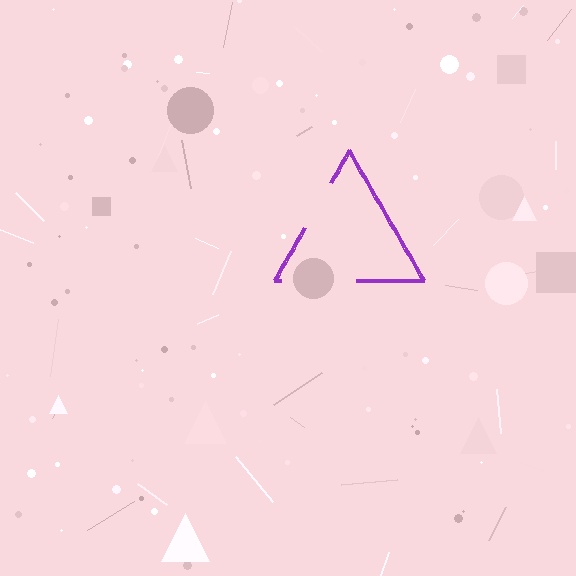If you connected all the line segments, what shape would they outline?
They would outline a triangle.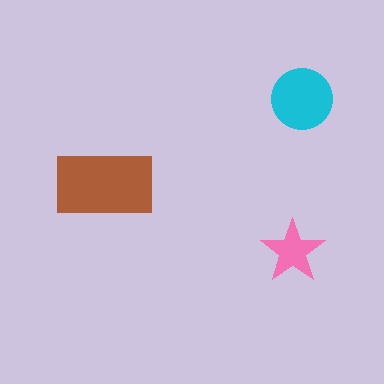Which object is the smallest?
The pink star.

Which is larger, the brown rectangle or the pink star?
The brown rectangle.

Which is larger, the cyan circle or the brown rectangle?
The brown rectangle.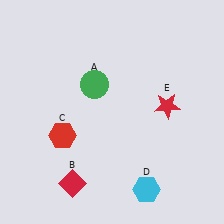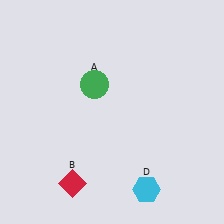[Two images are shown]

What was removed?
The red star (E), the red hexagon (C) were removed in Image 2.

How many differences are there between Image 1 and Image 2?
There are 2 differences between the two images.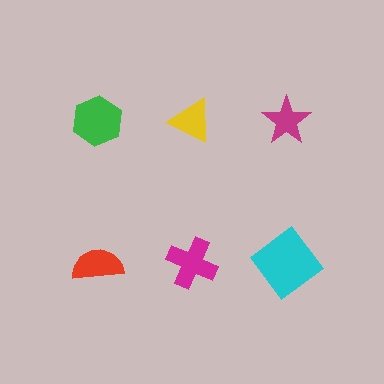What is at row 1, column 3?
A magenta star.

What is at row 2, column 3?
A cyan diamond.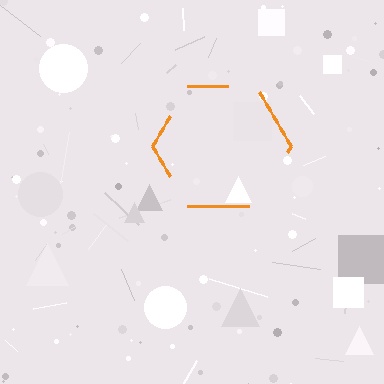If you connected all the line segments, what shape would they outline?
They would outline a hexagon.